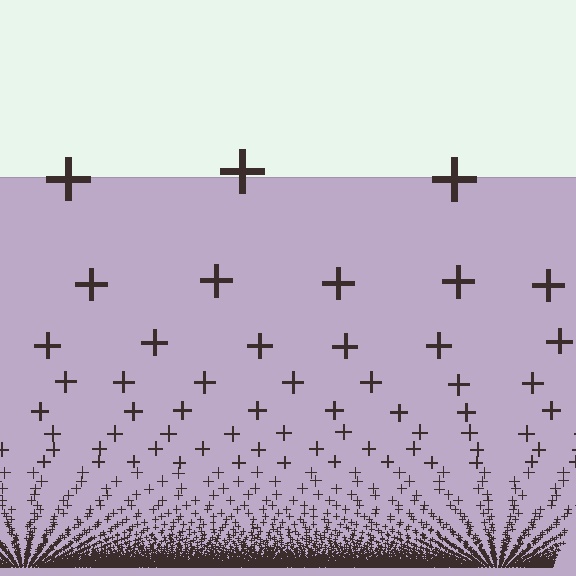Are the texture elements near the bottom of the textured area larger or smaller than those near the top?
Smaller. The gradient is inverted — elements near the bottom are smaller and denser.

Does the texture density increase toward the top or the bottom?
Density increases toward the bottom.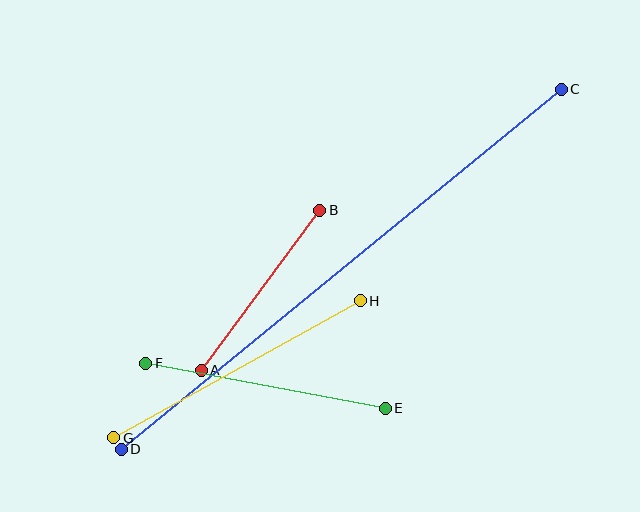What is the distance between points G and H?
The distance is approximately 282 pixels.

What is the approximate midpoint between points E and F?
The midpoint is at approximately (265, 386) pixels.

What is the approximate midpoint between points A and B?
The midpoint is at approximately (260, 290) pixels.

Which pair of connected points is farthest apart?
Points C and D are farthest apart.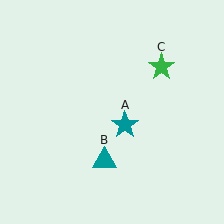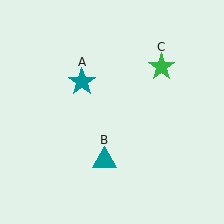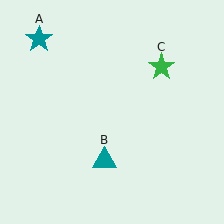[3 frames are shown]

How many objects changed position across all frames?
1 object changed position: teal star (object A).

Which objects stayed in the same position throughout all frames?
Teal triangle (object B) and green star (object C) remained stationary.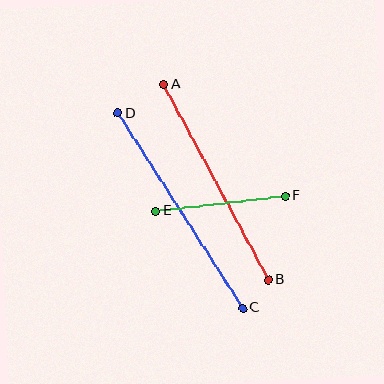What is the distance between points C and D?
The distance is approximately 231 pixels.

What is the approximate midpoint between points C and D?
The midpoint is at approximately (180, 210) pixels.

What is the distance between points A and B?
The distance is approximately 221 pixels.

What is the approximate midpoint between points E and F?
The midpoint is at approximately (220, 203) pixels.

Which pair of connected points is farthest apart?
Points C and D are farthest apart.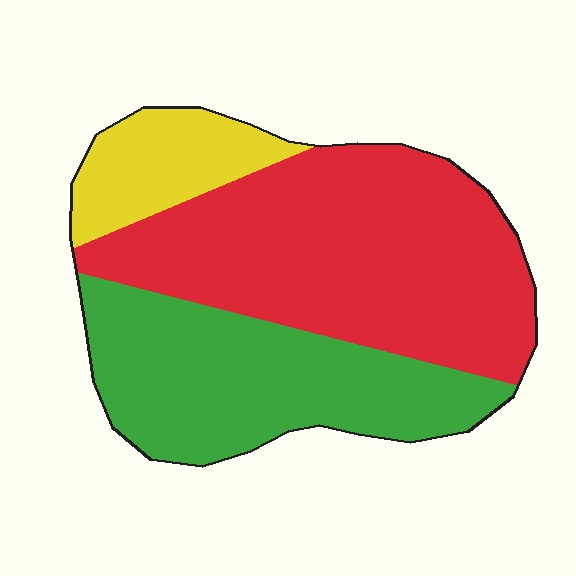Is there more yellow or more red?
Red.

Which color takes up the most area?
Red, at roughly 50%.